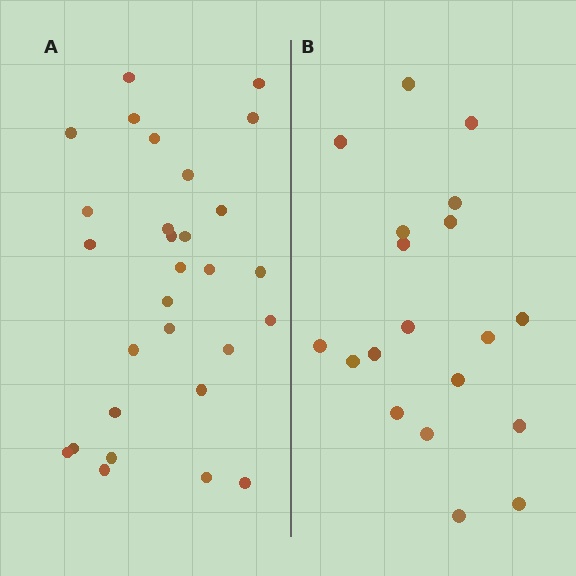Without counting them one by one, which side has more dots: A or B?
Region A (the left region) has more dots.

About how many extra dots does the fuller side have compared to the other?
Region A has roughly 10 or so more dots than region B.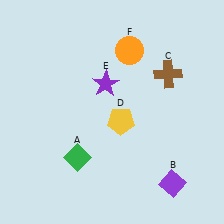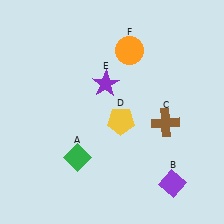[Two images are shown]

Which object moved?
The brown cross (C) moved down.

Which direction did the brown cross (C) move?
The brown cross (C) moved down.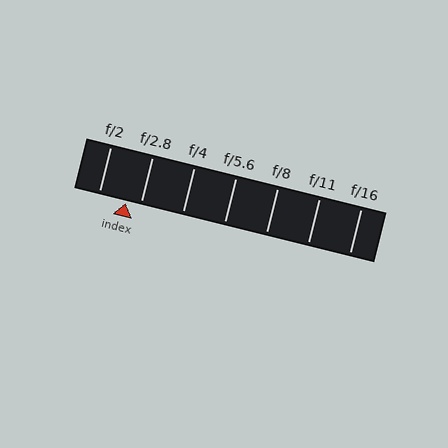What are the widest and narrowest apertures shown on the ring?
The widest aperture shown is f/2 and the narrowest is f/16.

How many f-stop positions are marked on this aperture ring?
There are 7 f-stop positions marked.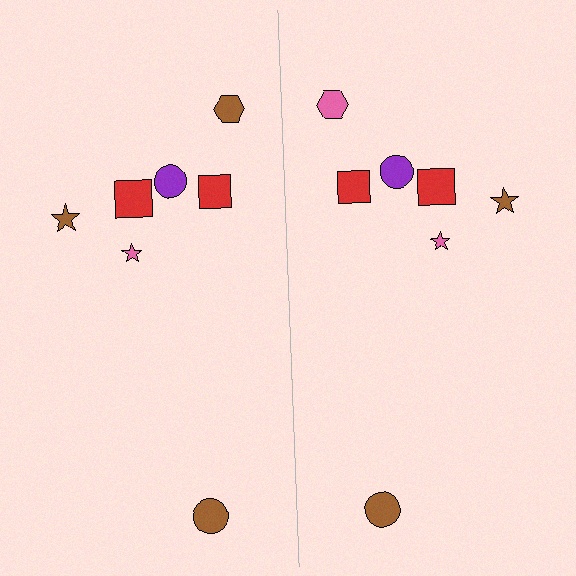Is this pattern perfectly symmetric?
No, the pattern is not perfectly symmetric. The pink hexagon on the right side breaks the symmetry — its mirror counterpart is brown.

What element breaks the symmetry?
The pink hexagon on the right side breaks the symmetry — its mirror counterpart is brown.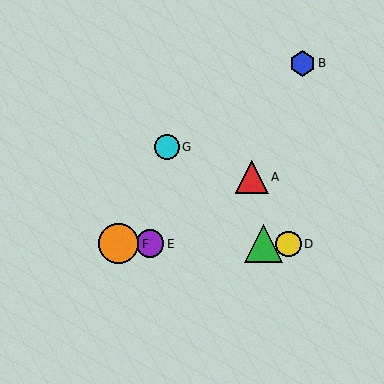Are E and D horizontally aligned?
Yes, both are at y≈244.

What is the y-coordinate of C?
Object C is at y≈244.